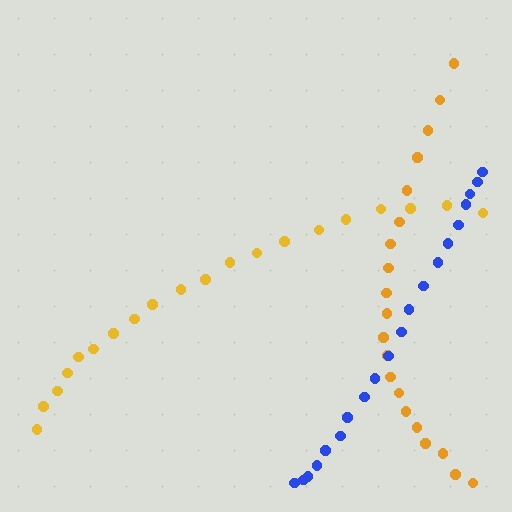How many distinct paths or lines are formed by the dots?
There are 3 distinct paths.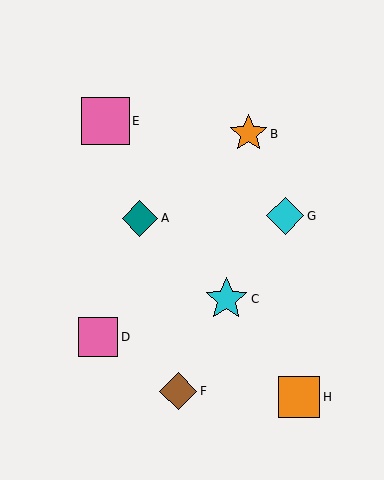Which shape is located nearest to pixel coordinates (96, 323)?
The pink square (labeled D) at (98, 337) is nearest to that location.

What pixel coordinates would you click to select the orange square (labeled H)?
Click at (299, 397) to select the orange square H.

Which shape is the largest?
The pink square (labeled E) is the largest.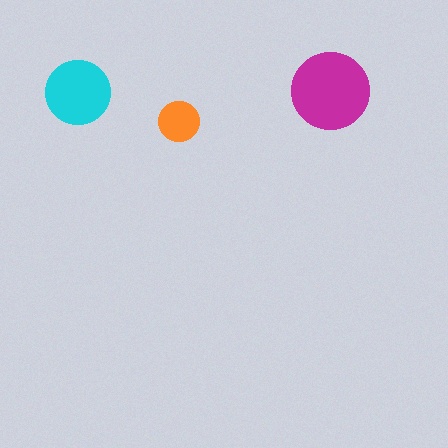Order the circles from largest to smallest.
the magenta one, the cyan one, the orange one.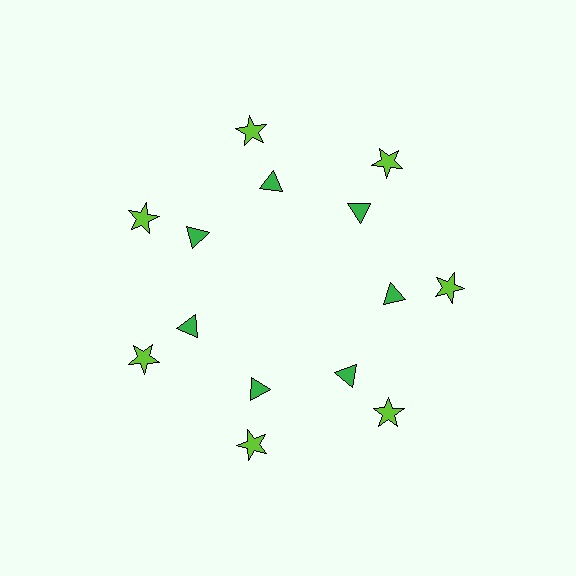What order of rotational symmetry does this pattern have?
This pattern has 7-fold rotational symmetry.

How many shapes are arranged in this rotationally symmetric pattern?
There are 14 shapes, arranged in 7 groups of 2.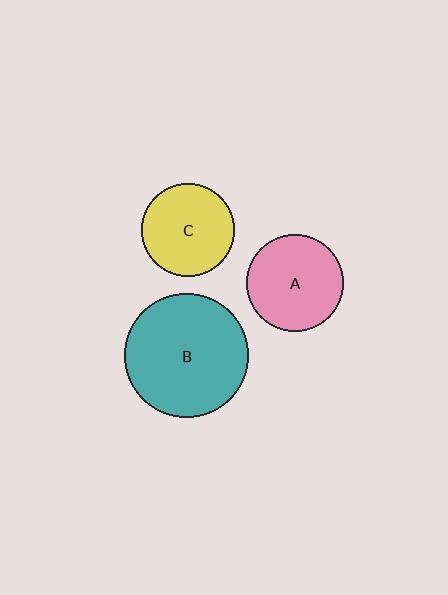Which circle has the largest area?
Circle B (teal).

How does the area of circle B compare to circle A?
Approximately 1.6 times.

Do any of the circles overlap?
No, none of the circles overlap.